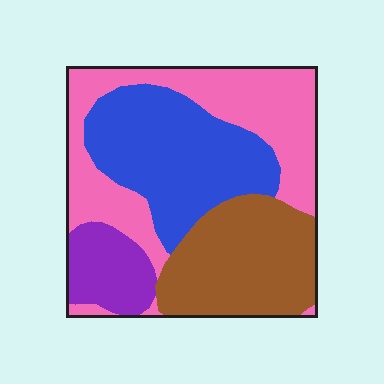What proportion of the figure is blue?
Blue covers around 30% of the figure.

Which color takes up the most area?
Pink, at roughly 35%.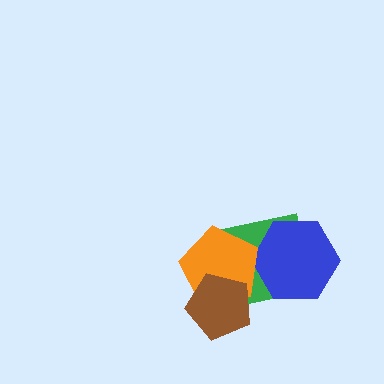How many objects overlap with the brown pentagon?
2 objects overlap with the brown pentagon.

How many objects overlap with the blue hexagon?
2 objects overlap with the blue hexagon.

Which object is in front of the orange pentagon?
The brown pentagon is in front of the orange pentagon.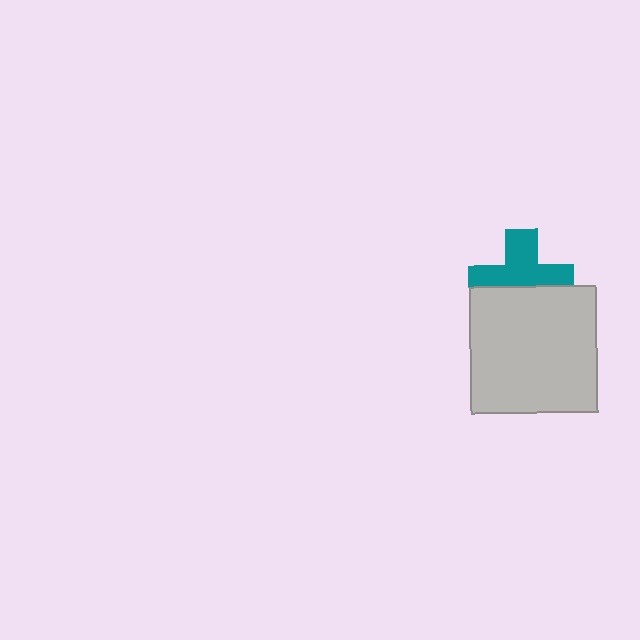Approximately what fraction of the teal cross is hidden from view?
Roughly 41% of the teal cross is hidden behind the light gray square.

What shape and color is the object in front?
The object in front is a light gray square.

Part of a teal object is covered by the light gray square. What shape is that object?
It is a cross.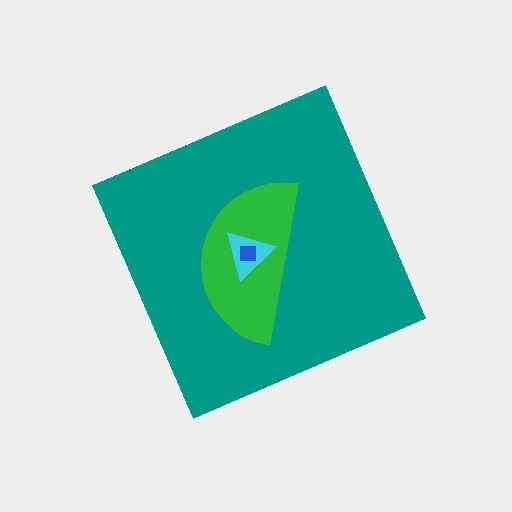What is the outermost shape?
The teal diamond.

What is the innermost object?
The blue square.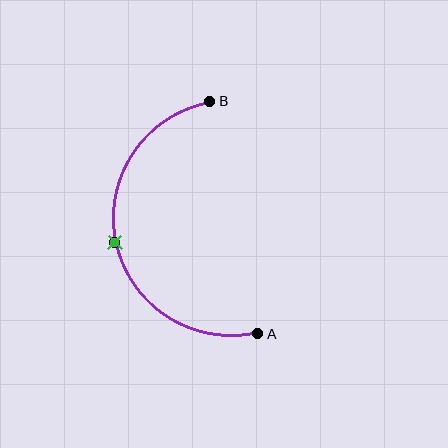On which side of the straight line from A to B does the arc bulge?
The arc bulges to the left of the straight line connecting A and B.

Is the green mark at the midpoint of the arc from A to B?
Yes. The green mark lies on the arc at equal arc-length from both A and B — it is the arc midpoint.